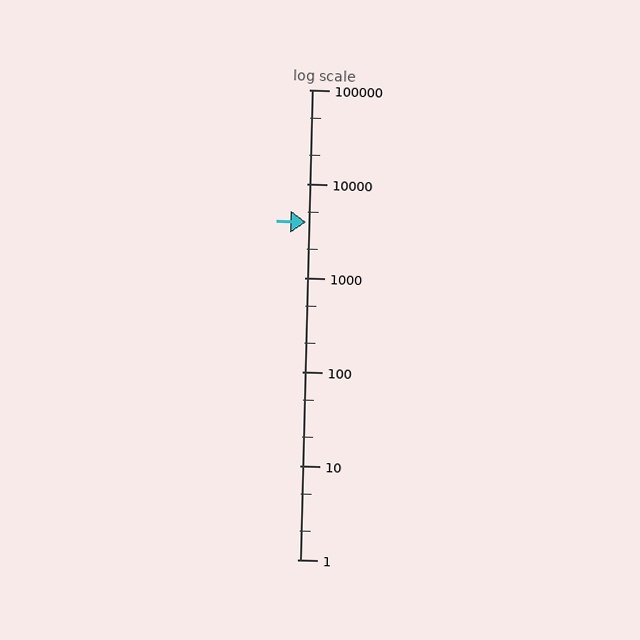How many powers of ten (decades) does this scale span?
The scale spans 5 decades, from 1 to 100000.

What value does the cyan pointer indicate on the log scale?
The pointer indicates approximately 3900.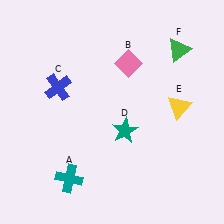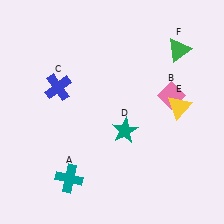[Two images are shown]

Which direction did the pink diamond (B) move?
The pink diamond (B) moved right.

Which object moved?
The pink diamond (B) moved right.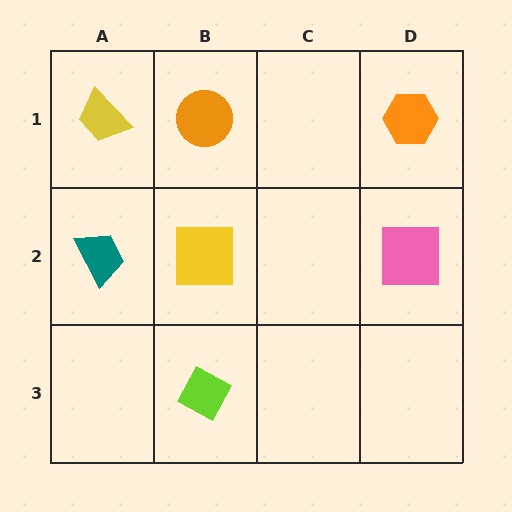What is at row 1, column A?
A yellow trapezoid.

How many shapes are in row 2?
3 shapes.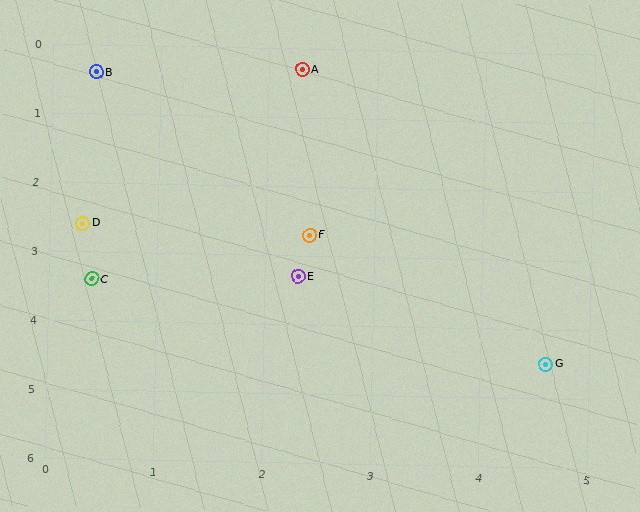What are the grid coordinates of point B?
Point B is at approximately (0.4, 0.4).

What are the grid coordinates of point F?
Point F is at approximately (2.4, 2.7).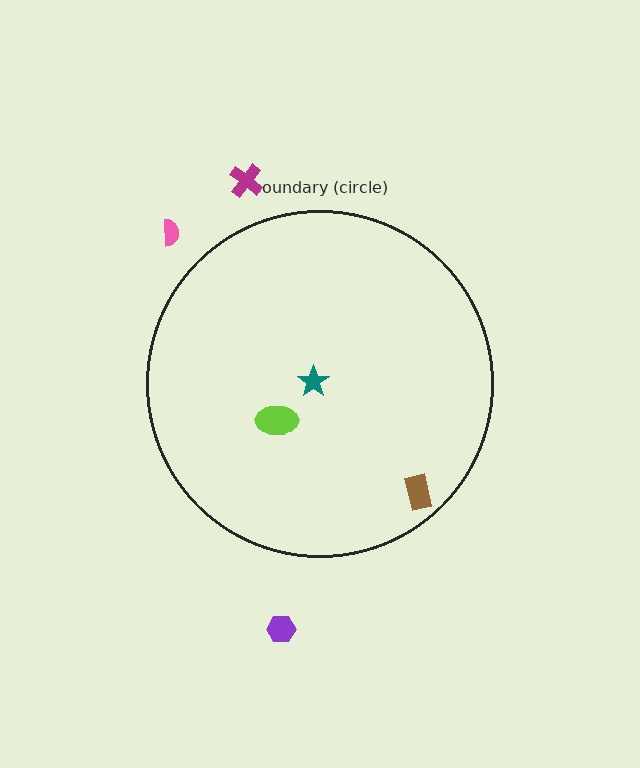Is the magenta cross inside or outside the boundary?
Outside.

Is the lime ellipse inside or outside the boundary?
Inside.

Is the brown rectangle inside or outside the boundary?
Inside.